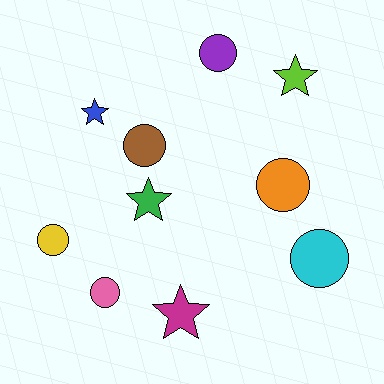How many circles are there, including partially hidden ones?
There are 6 circles.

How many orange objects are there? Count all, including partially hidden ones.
There is 1 orange object.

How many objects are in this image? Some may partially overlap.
There are 10 objects.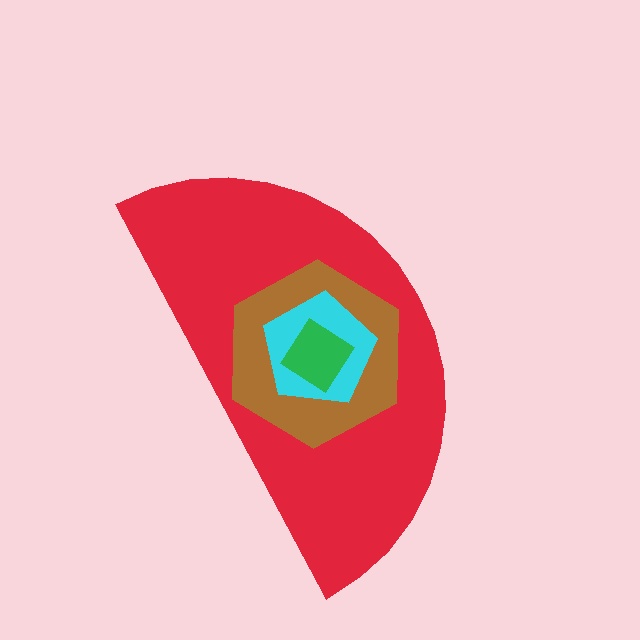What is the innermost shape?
The green diamond.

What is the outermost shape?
The red semicircle.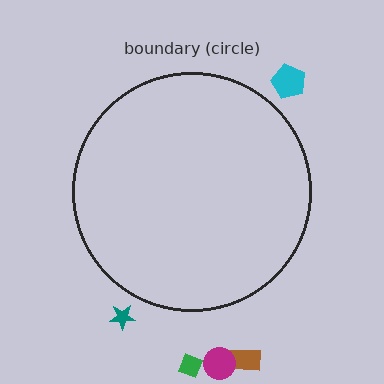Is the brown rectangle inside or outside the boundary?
Outside.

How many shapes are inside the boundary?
0 inside, 5 outside.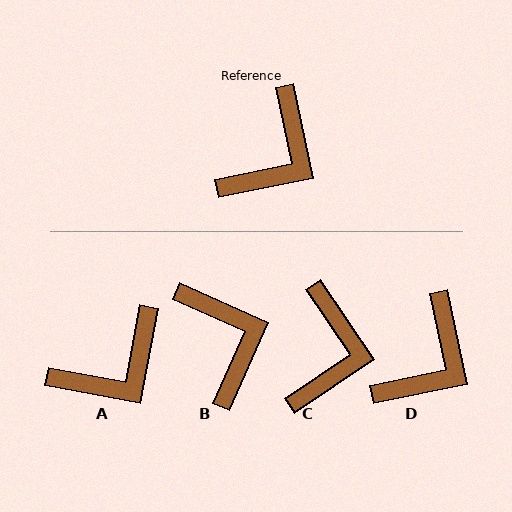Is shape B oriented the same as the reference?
No, it is off by about 54 degrees.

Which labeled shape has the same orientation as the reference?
D.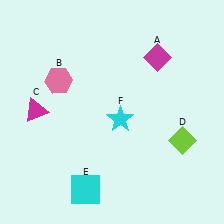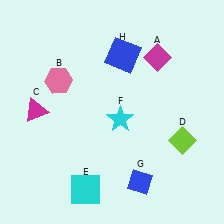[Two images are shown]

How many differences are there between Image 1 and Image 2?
There are 2 differences between the two images.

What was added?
A blue diamond (G), a blue square (H) were added in Image 2.